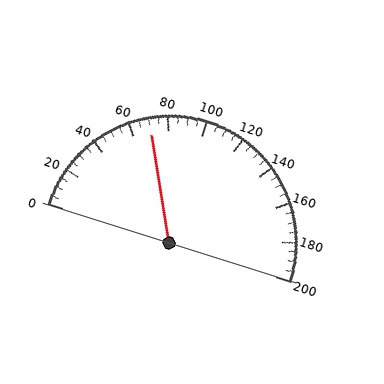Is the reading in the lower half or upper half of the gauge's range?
The reading is in the lower half of the range (0 to 200).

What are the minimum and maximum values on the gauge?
The gauge ranges from 0 to 200.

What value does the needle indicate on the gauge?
The needle indicates approximately 70.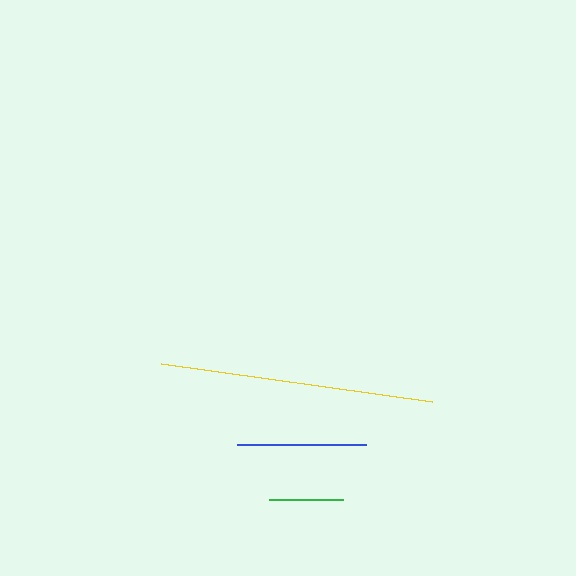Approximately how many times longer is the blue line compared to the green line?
The blue line is approximately 1.7 times the length of the green line.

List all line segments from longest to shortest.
From longest to shortest: yellow, blue, green.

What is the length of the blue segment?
The blue segment is approximately 129 pixels long.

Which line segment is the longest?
The yellow line is the longest at approximately 274 pixels.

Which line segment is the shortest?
The green line is the shortest at approximately 74 pixels.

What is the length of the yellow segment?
The yellow segment is approximately 274 pixels long.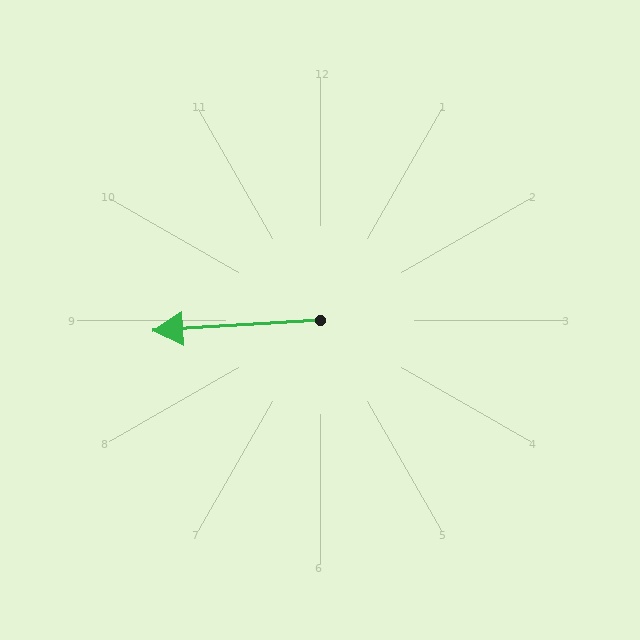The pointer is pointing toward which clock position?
Roughly 9 o'clock.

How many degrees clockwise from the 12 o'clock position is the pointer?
Approximately 266 degrees.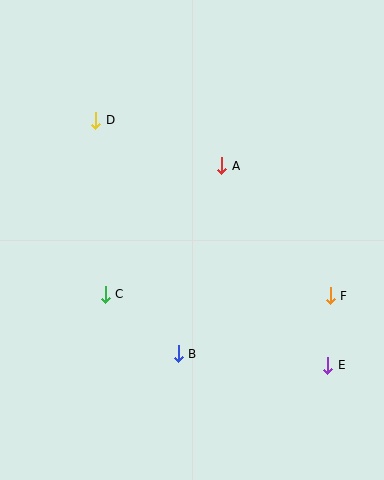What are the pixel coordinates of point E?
Point E is at (328, 365).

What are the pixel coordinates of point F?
Point F is at (330, 296).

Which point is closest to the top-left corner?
Point D is closest to the top-left corner.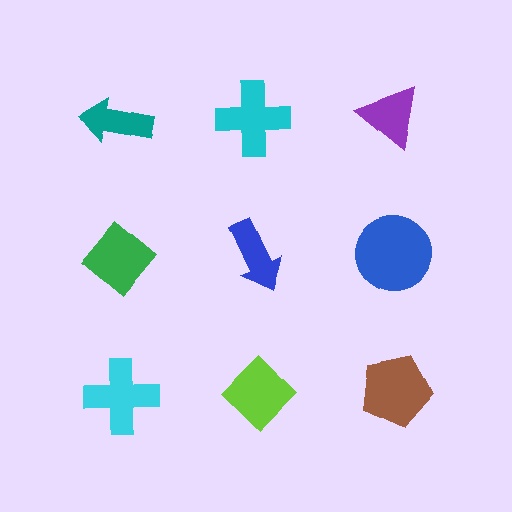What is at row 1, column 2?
A cyan cross.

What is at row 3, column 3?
A brown pentagon.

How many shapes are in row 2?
3 shapes.